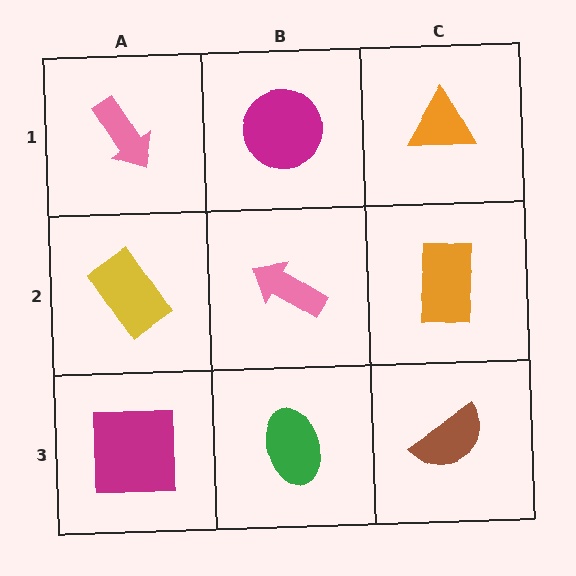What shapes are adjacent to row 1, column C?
An orange rectangle (row 2, column C), a magenta circle (row 1, column B).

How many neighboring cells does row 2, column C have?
3.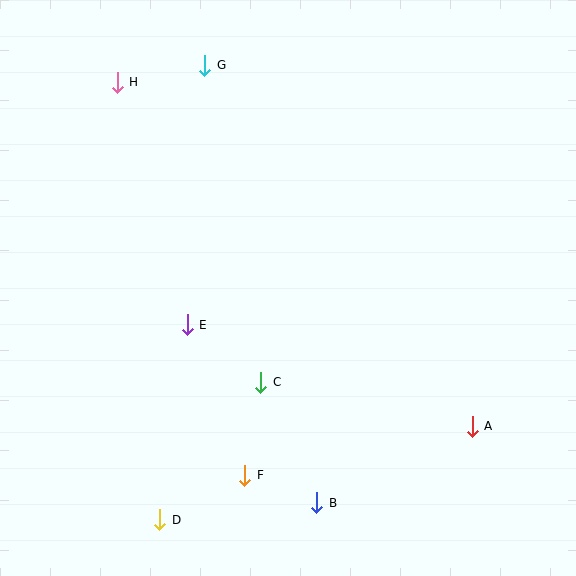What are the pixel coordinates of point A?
Point A is at (472, 426).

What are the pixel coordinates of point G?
Point G is at (205, 65).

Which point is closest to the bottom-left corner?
Point D is closest to the bottom-left corner.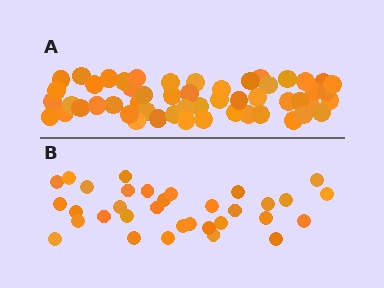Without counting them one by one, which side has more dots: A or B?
Region A (the top region) has more dots.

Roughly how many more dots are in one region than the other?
Region A has approximately 20 more dots than region B.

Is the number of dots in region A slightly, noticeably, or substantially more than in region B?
Region A has substantially more. The ratio is roughly 1.6 to 1.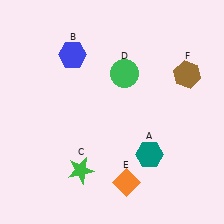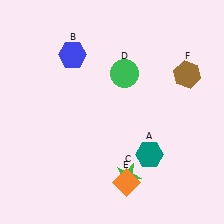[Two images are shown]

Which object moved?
The green star (C) moved right.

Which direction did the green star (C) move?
The green star (C) moved right.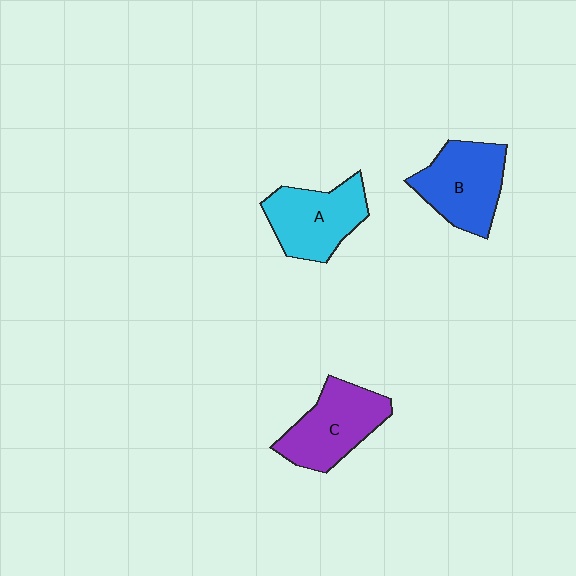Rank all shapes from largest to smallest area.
From largest to smallest: B (blue), C (purple), A (cyan).